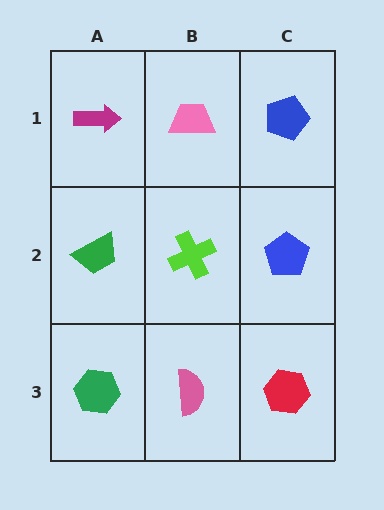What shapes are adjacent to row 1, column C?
A blue pentagon (row 2, column C), a pink trapezoid (row 1, column B).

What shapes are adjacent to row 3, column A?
A green trapezoid (row 2, column A), a pink semicircle (row 3, column B).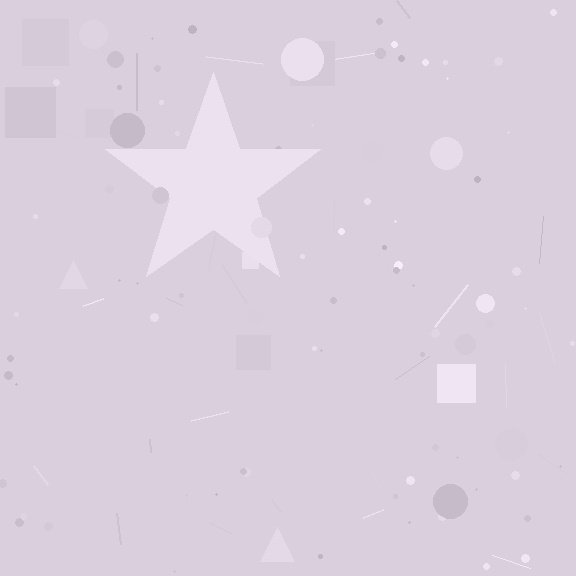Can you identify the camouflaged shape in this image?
The camouflaged shape is a star.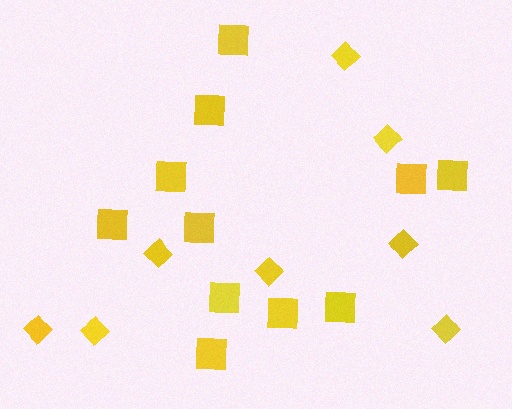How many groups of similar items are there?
There are 2 groups: one group of diamonds (8) and one group of squares (11).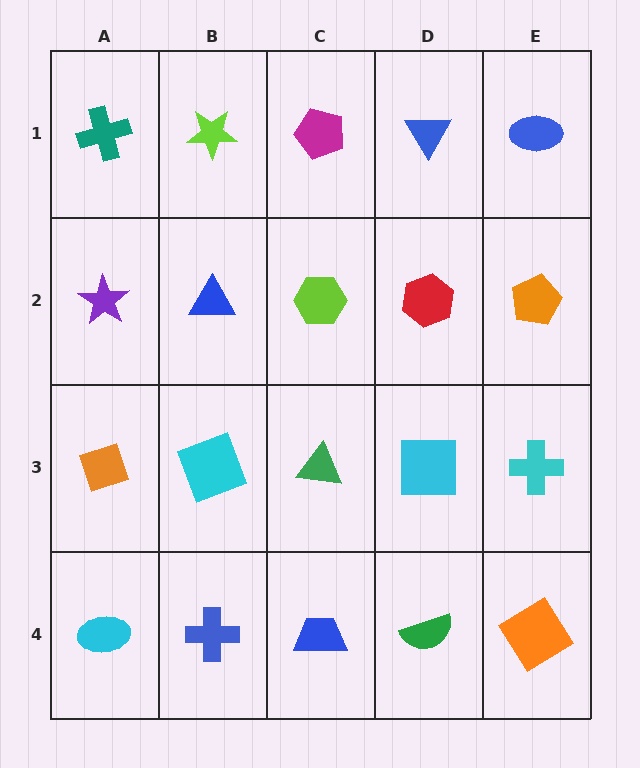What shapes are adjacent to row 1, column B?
A blue triangle (row 2, column B), a teal cross (row 1, column A), a magenta pentagon (row 1, column C).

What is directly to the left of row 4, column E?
A green semicircle.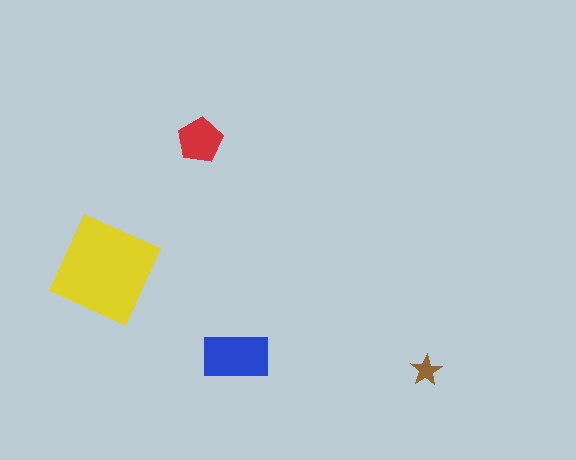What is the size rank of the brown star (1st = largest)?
4th.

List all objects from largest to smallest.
The yellow diamond, the blue rectangle, the red pentagon, the brown star.